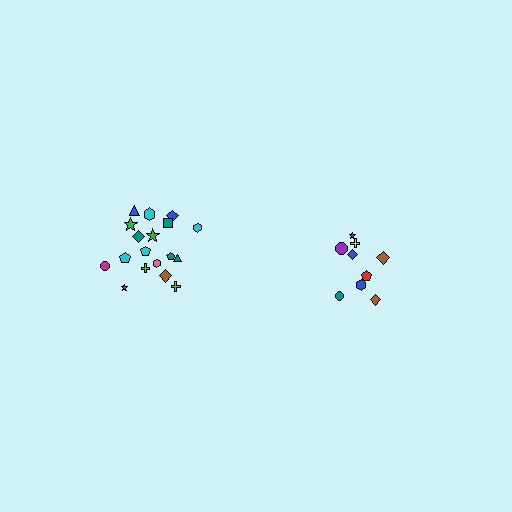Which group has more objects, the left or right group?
The left group.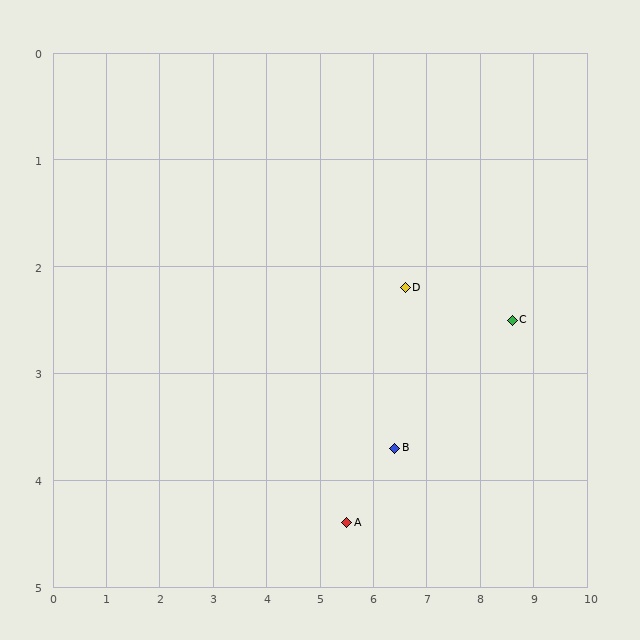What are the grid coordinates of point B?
Point B is at approximately (6.4, 3.7).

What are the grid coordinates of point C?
Point C is at approximately (8.6, 2.5).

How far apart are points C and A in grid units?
Points C and A are about 3.6 grid units apart.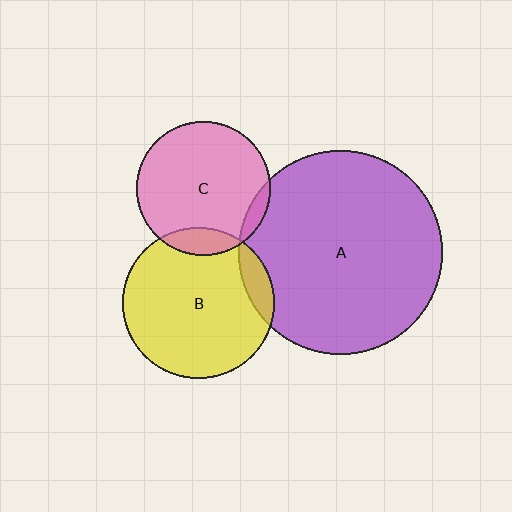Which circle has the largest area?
Circle A (purple).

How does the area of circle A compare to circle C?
Approximately 2.3 times.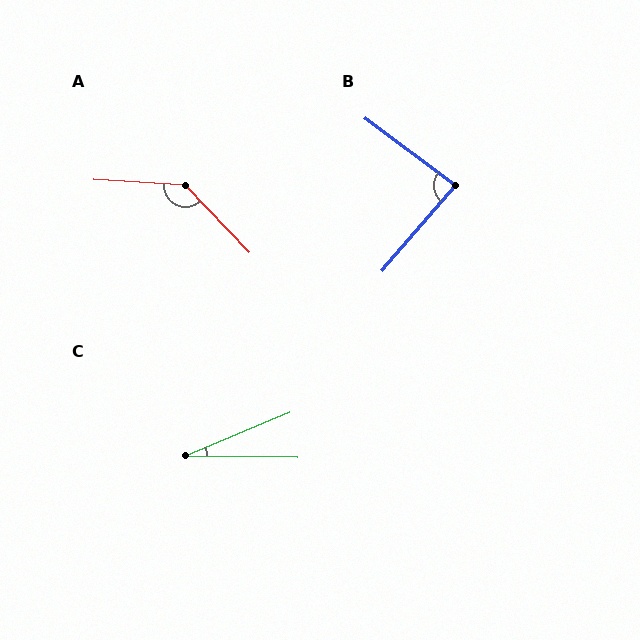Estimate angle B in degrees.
Approximately 86 degrees.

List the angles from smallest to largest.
C (23°), B (86°), A (137°).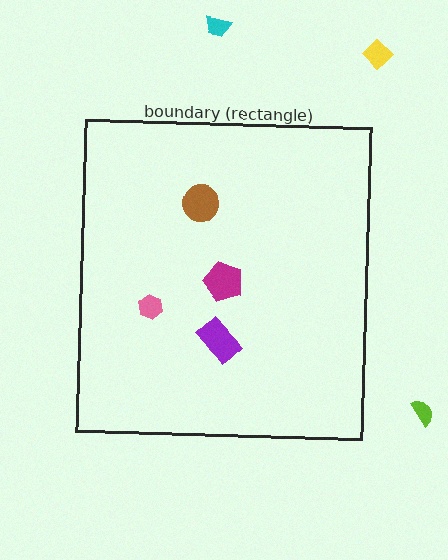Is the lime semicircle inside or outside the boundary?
Outside.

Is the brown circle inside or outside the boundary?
Inside.